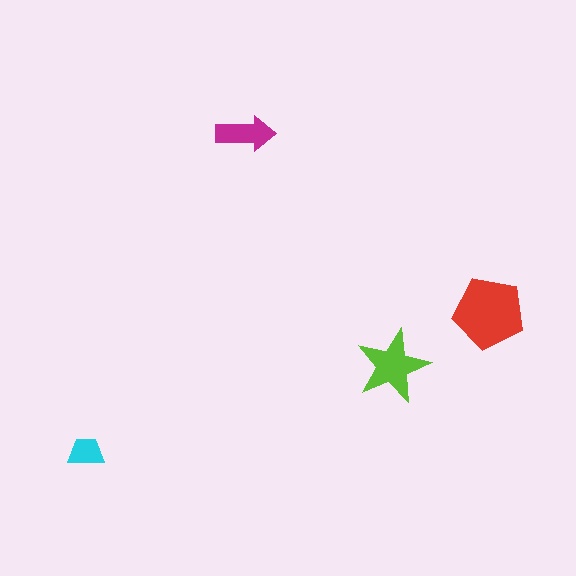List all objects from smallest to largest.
The cyan trapezoid, the magenta arrow, the lime star, the red pentagon.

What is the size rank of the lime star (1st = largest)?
2nd.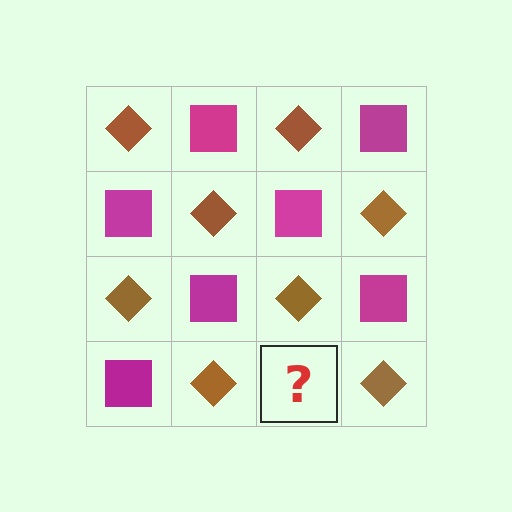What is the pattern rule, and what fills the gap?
The rule is that it alternates brown diamond and magenta square in a checkerboard pattern. The gap should be filled with a magenta square.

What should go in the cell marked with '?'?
The missing cell should contain a magenta square.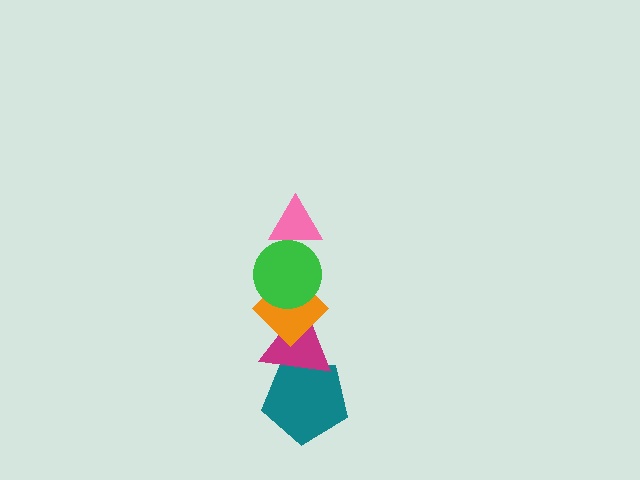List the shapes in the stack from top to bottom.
From top to bottom: the pink triangle, the green circle, the orange diamond, the magenta triangle, the teal pentagon.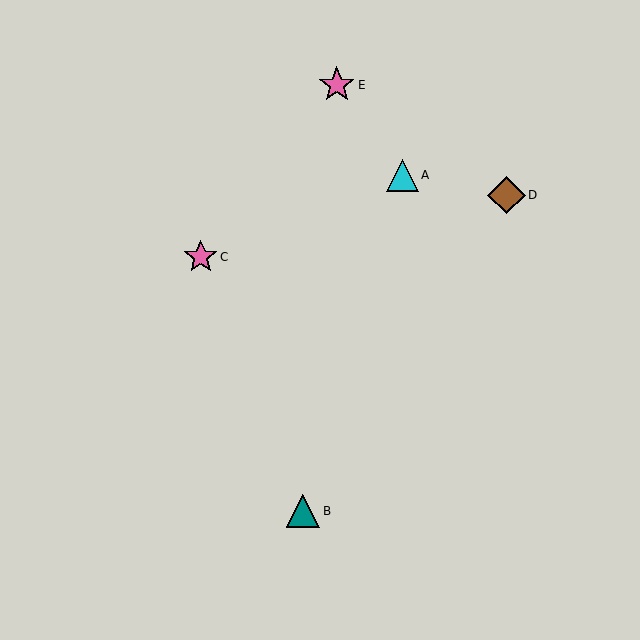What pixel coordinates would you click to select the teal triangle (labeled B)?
Click at (303, 511) to select the teal triangle B.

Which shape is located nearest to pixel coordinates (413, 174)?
The cyan triangle (labeled A) at (402, 175) is nearest to that location.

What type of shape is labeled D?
Shape D is a brown diamond.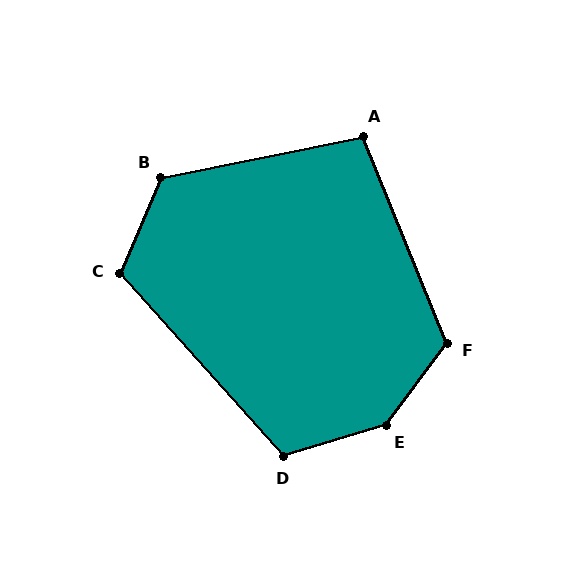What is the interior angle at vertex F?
Approximately 121 degrees (obtuse).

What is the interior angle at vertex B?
Approximately 124 degrees (obtuse).